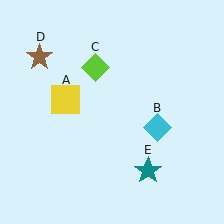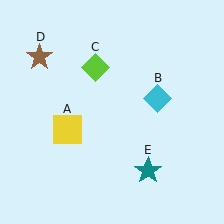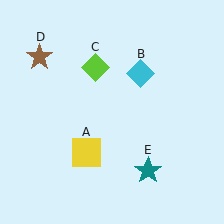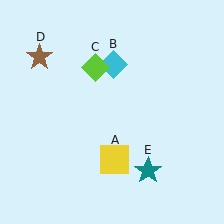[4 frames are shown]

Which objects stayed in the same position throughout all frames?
Lime diamond (object C) and brown star (object D) and teal star (object E) remained stationary.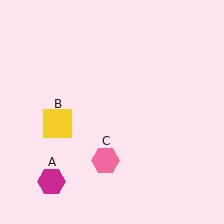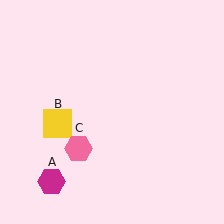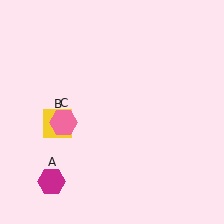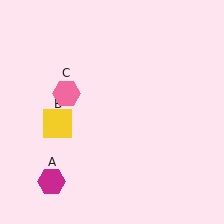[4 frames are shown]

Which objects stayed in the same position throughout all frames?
Magenta hexagon (object A) and yellow square (object B) remained stationary.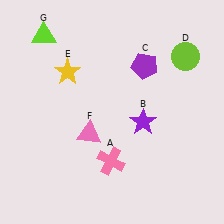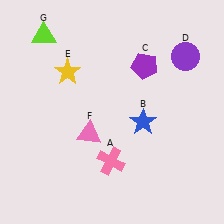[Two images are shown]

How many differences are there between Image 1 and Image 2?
There are 2 differences between the two images.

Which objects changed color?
B changed from purple to blue. D changed from lime to purple.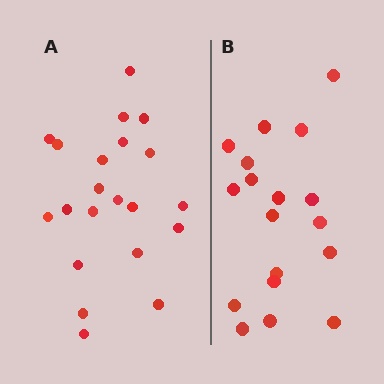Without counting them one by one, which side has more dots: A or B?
Region A (the left region) has more dots.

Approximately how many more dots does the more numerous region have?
Region A has just a few more — roughly 2 or 3 more dots than region B.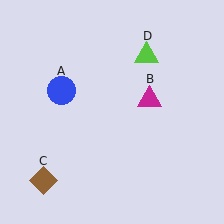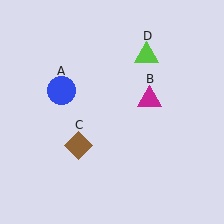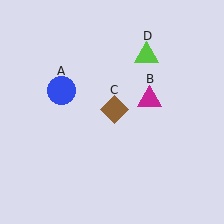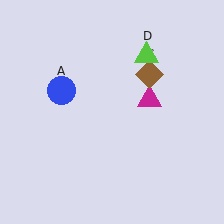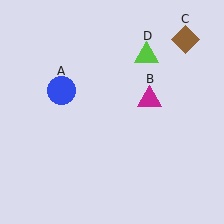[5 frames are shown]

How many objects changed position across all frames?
1 object changed position: brown diamond (object C).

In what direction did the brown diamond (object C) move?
The brown diamond (object C) moved up and to the right.